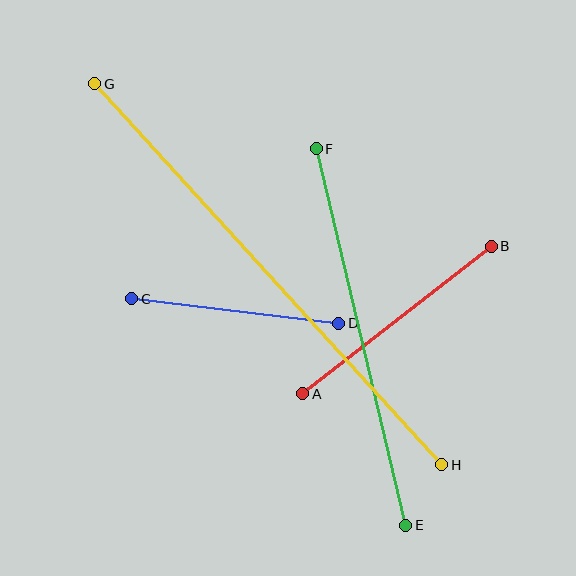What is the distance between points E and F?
The distance is approximately 387 pixels.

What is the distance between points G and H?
The distance is approximately 515 pixels.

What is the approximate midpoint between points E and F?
The midpoint is at approximately (361, 337) pixels.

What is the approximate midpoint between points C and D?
The midpoint is at approximately (235, 311) pixels.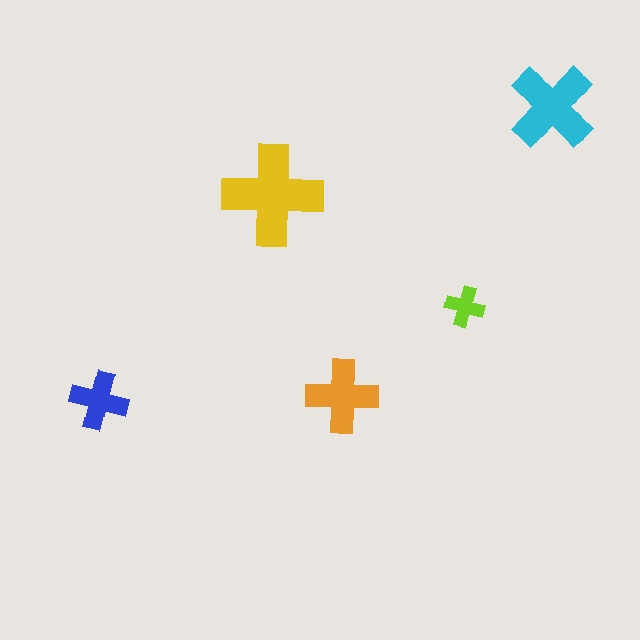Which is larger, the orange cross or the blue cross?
The orange one.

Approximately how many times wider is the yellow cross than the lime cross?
About 2.5 times wider.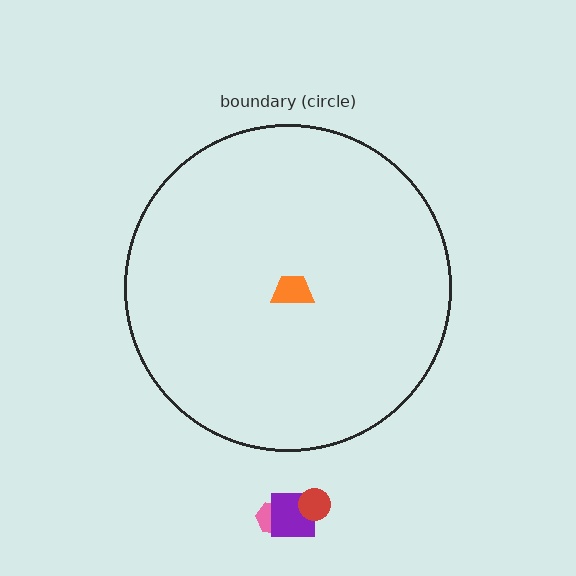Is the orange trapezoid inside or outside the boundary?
Inside.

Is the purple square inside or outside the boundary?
Outside.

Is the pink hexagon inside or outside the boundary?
Outside.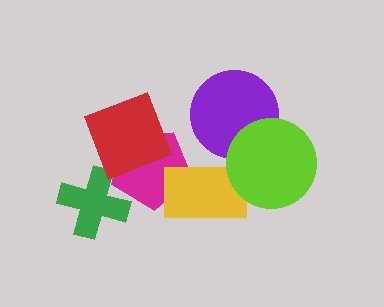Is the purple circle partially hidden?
Yes, it is partially covered by another shape.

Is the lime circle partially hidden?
No, no other shape covers it.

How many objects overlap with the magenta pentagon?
3 objects overlap with the magenta pentagon.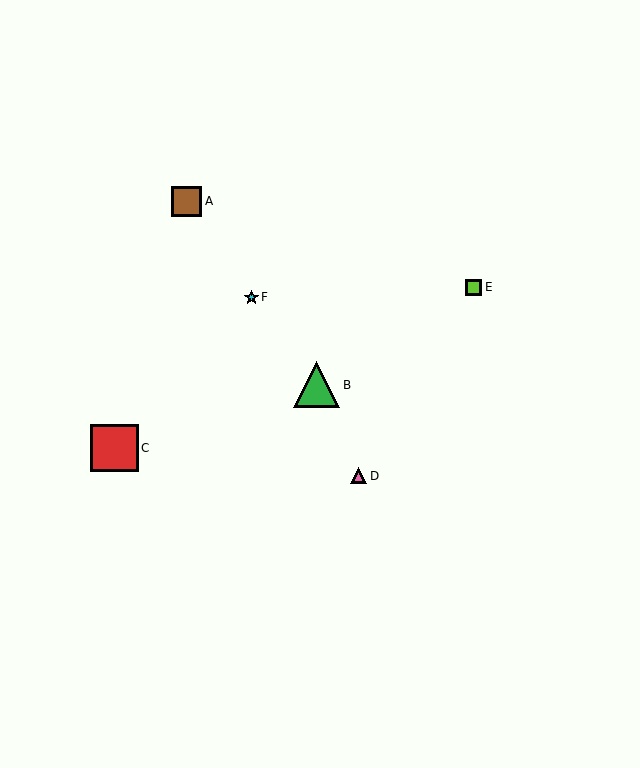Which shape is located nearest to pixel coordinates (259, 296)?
The cyan star (labeled F) at (251, 297) is nearest to that location.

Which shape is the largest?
The red square (labeled C) is the largest.